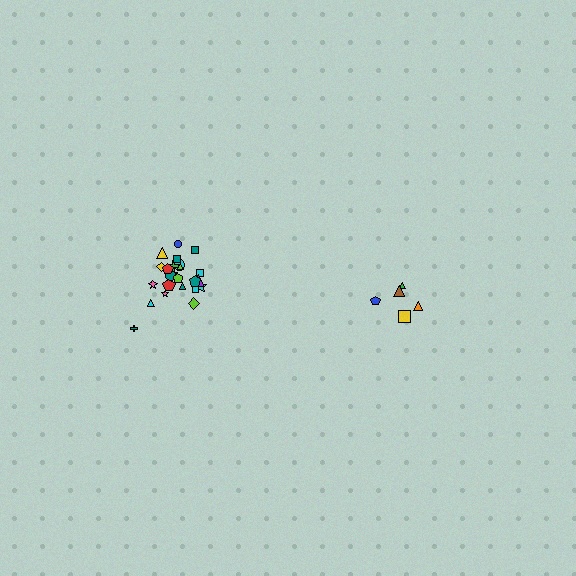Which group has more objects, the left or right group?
The left group.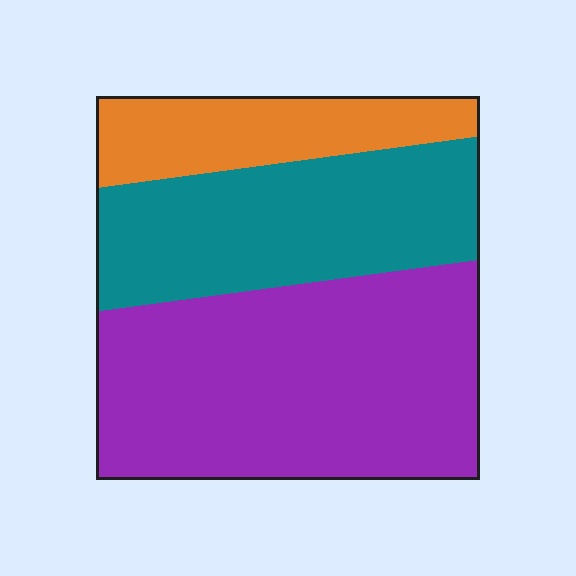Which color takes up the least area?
Orange, at roughly 15%.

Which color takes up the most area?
Purple, at roughly 50%.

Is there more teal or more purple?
Purple.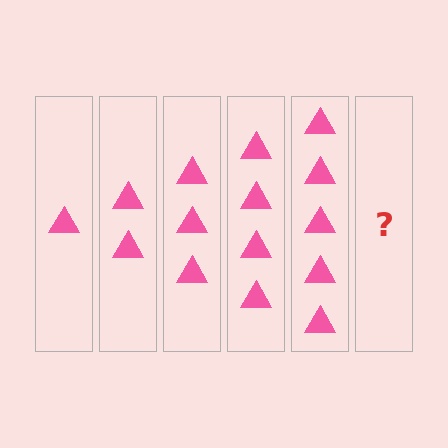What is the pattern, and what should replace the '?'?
The pattern is that each step adds one more triangle. The '?' should be 6 triangles.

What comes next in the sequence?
The next element should be 6 triangles.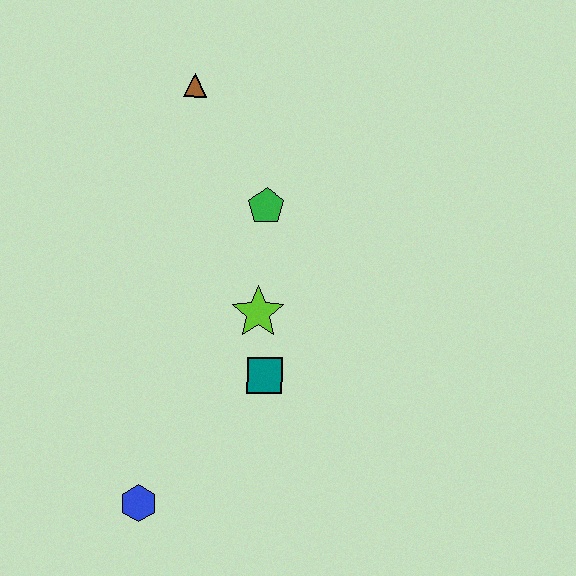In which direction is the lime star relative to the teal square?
The lime star is above the teal square.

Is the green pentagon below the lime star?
No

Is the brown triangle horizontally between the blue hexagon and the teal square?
Yes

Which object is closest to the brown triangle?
The green pentagon is closest to the brown triangle.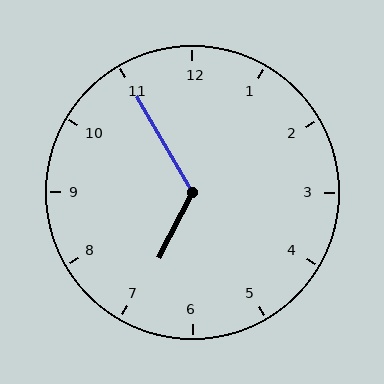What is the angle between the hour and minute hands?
Approximately 122 degrees.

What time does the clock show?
6:55.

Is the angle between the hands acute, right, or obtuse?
It is obtuse.